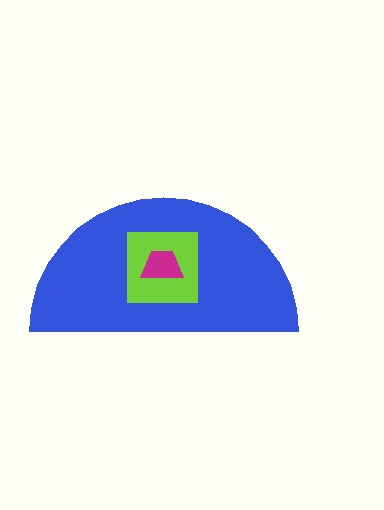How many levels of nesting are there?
3.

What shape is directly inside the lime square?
The magenta trapezoid.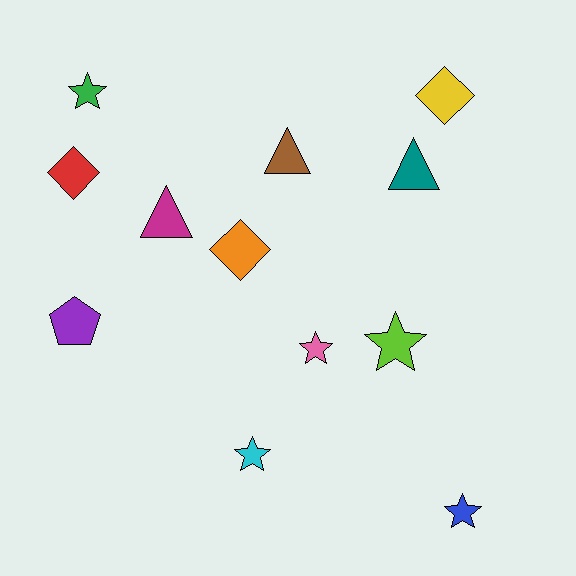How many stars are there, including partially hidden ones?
There are 5 stars.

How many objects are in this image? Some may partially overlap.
There are 12 objects.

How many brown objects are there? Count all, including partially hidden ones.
There is 1 brown object.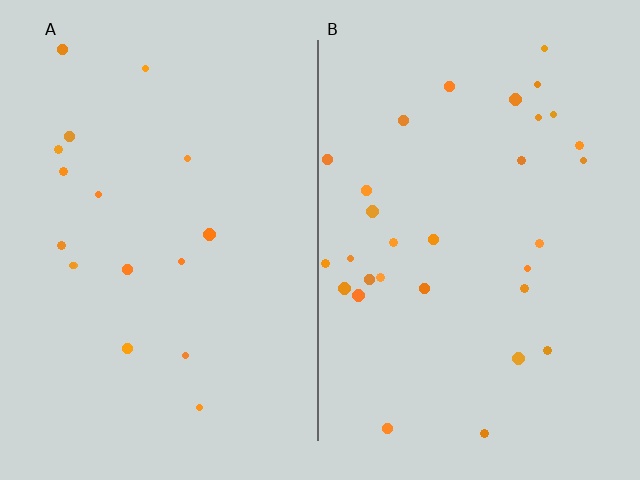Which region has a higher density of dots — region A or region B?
B (the right).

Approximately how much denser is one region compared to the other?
Approximately 1.8× — region B over region A.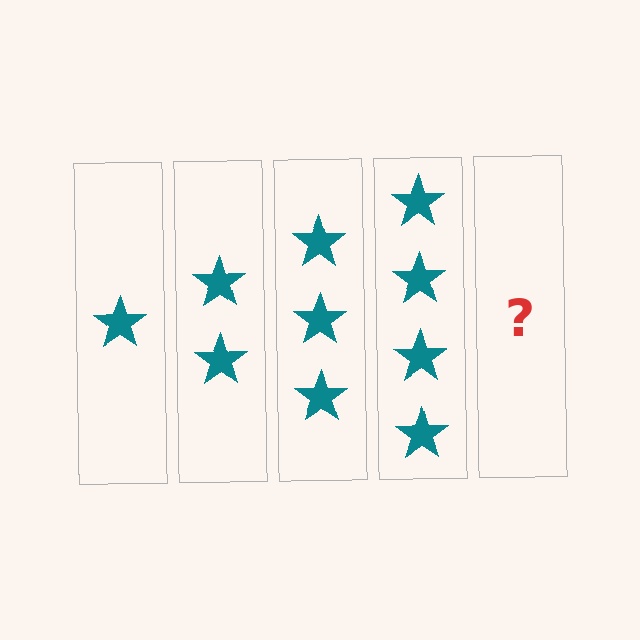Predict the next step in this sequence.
The next step is 5 stars.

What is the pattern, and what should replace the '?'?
The pattern is that each step adds one more star. The '?' should be 5 stars.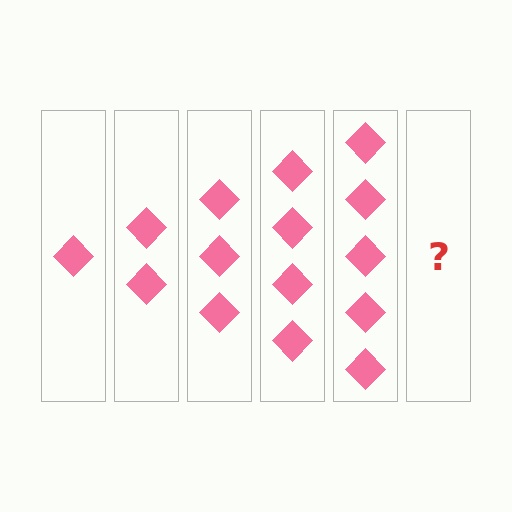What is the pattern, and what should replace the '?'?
The pattern is that each step adds one more diamond. The '?' should be 6 diamonds.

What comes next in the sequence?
The next element should be 6 diamonds.